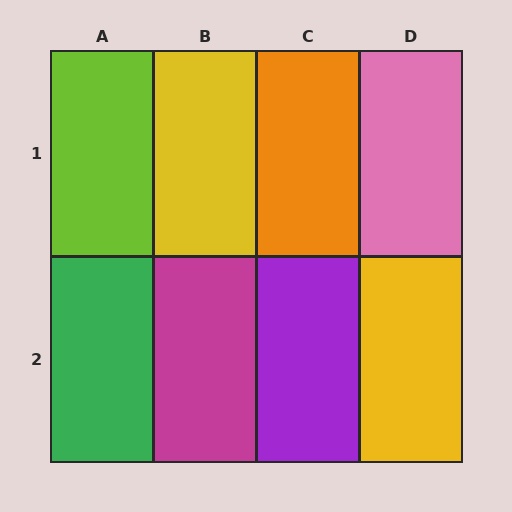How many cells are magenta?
1 cell is magenta.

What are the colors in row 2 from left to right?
Green, magenta, purple, yellow.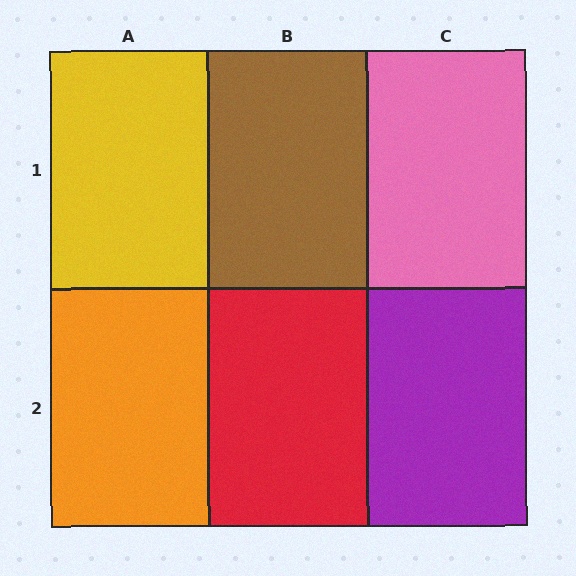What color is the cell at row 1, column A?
Yellow.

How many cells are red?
1 cell is red.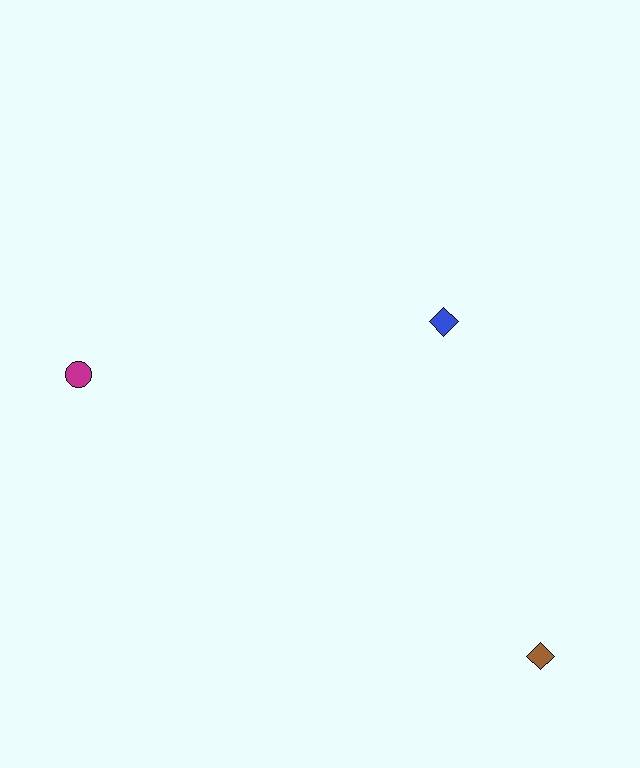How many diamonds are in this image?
There are 2 diamonds.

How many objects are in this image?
There are 3 objects.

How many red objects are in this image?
There are no red objects.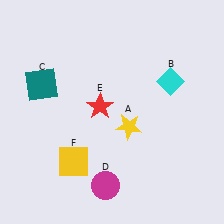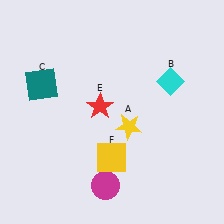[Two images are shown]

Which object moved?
The yellow square (F) moved right.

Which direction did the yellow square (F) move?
The yellow square (F) moved right.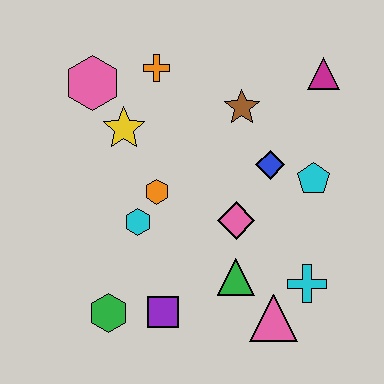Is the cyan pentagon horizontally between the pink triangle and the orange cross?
No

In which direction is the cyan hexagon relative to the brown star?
The cyan hexagon is below the brown star.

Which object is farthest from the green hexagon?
The magenta triangle is farthest from the green hexagon.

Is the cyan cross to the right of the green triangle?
Yes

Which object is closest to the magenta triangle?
The brown star is closest to the magenta triangle.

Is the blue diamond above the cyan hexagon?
Yes